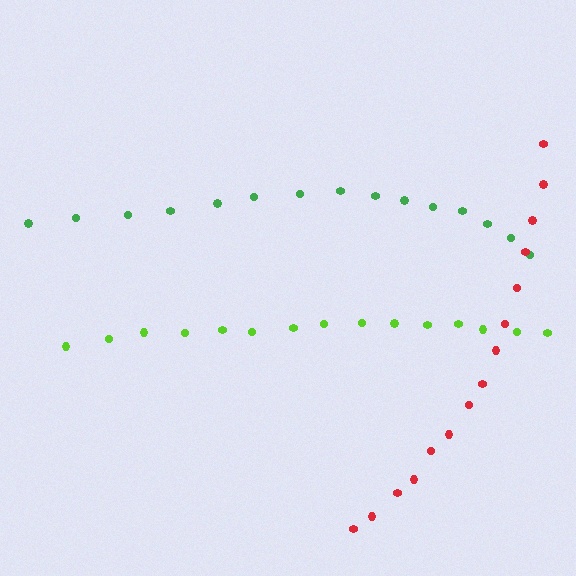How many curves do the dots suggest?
There are 3 distinct paths.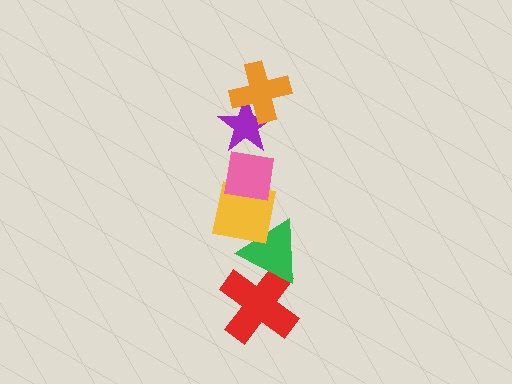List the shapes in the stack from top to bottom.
From top to bottom: the orange cross, the purple star, the pink square, the yellow square, the green triangle, the red cross.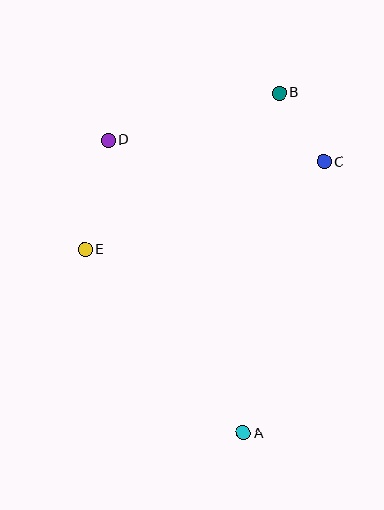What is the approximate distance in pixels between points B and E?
The distance between B and E is approximately 250 pixels.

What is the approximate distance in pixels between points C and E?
The distance between C and E is approximately 255 pixels.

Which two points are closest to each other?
Points B and C are closest to each other.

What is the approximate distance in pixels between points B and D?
The distance between B and D is approximately 178 pixels.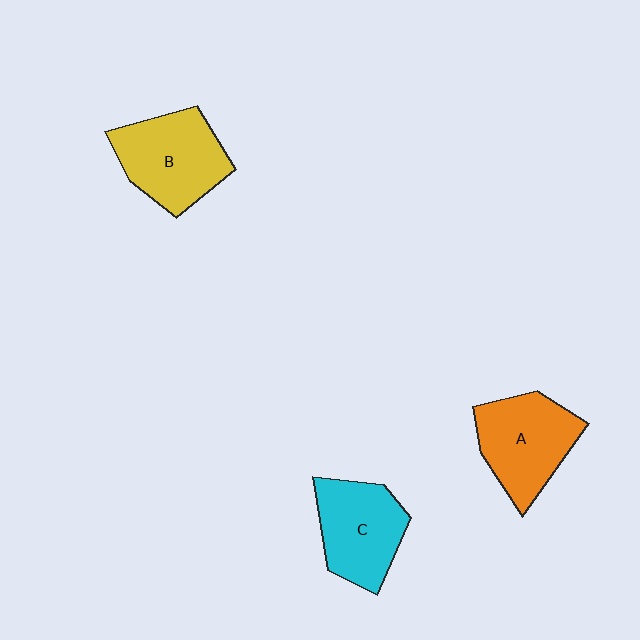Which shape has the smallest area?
Shape C (cyan).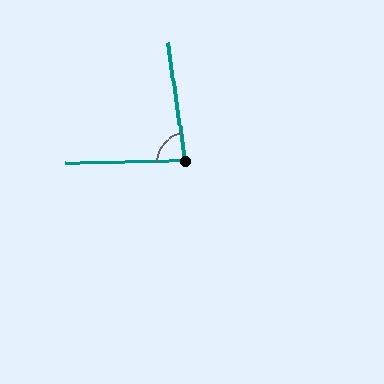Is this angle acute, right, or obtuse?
It is acute.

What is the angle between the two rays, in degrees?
Approximately 82 degrees.